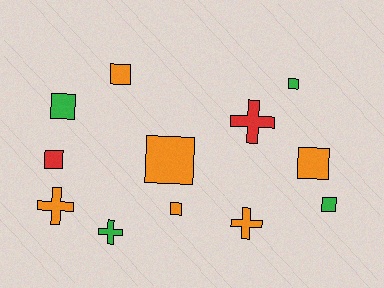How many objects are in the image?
There are 12 objects.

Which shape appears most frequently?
Square, with 8 objects.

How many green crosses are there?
There is 1 green cross.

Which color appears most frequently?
Orange, with 6 objects.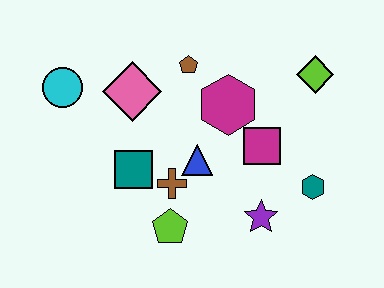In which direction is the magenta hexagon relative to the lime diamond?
The magenta hexagon is to the left of the lime diamond.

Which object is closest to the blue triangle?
The brown cross is closest to the blue triangle.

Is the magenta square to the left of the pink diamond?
No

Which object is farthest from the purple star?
The cyan circle is farthest from the purple star.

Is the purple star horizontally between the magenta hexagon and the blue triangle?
No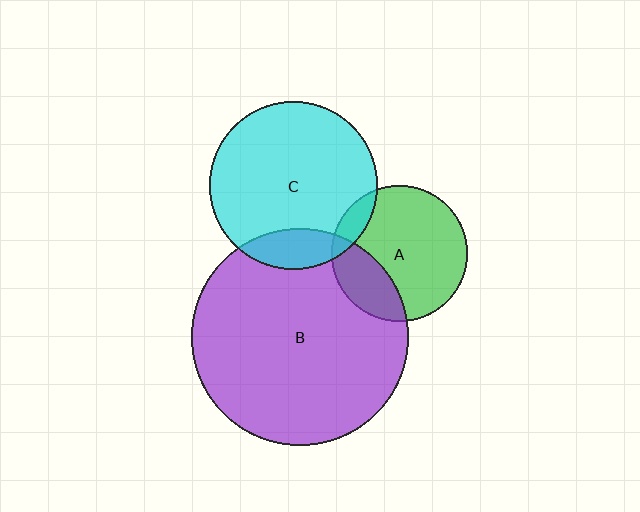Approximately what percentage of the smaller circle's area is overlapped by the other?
Approximately 25%.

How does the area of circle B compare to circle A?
Approximately 2.6 times.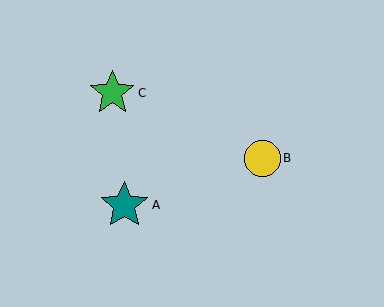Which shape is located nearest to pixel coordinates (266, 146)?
The yellow circle (labeled B) at (263, 158) is nearest to that location.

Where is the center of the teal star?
The center of the teal star is at (124, 205).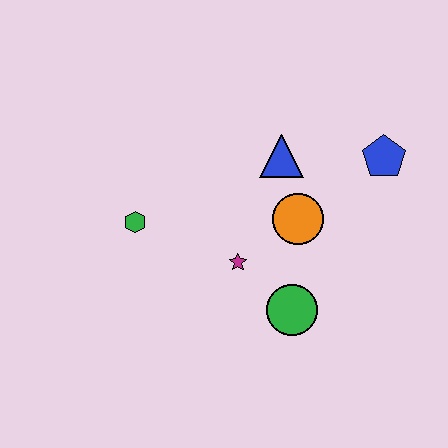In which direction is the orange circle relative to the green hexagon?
The orange circle is to the right of the green hexagon.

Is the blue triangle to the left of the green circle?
Yes